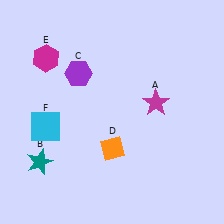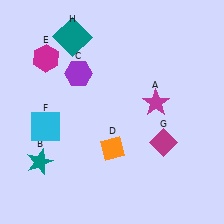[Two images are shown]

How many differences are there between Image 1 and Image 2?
There are 2 differences between the two images.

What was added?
A magenta diamond (G), a teal square (H) were added in Image 2.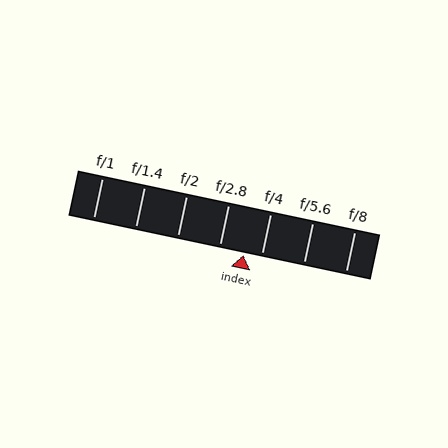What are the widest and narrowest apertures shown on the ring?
The widest aperture shown is f/1 and the narrowest is f/8.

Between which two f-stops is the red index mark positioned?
The index mark is between f/2.8 and f/4.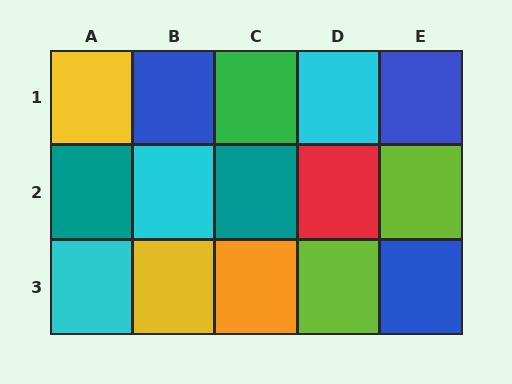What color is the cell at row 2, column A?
Teal.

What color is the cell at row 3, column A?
Cyan.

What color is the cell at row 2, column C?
Teal.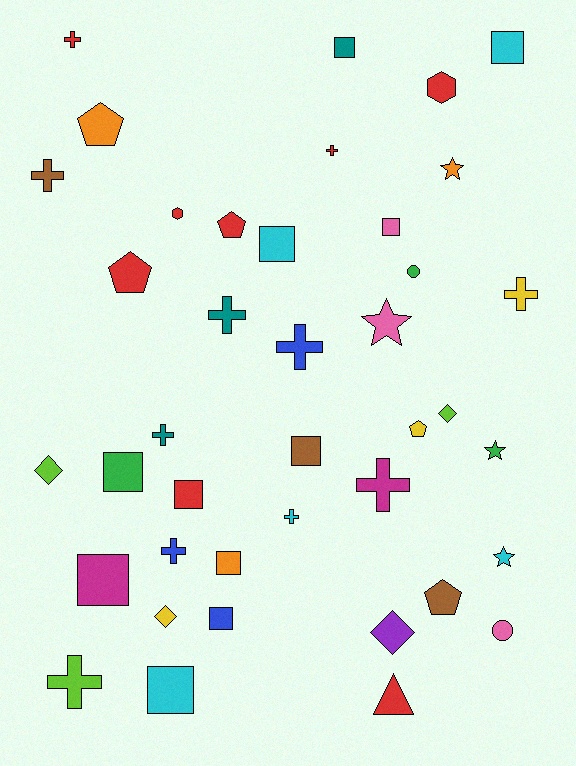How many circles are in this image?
There are 2 circles.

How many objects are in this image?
There are 40 objects.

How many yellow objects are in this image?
There are 3 yellow objects.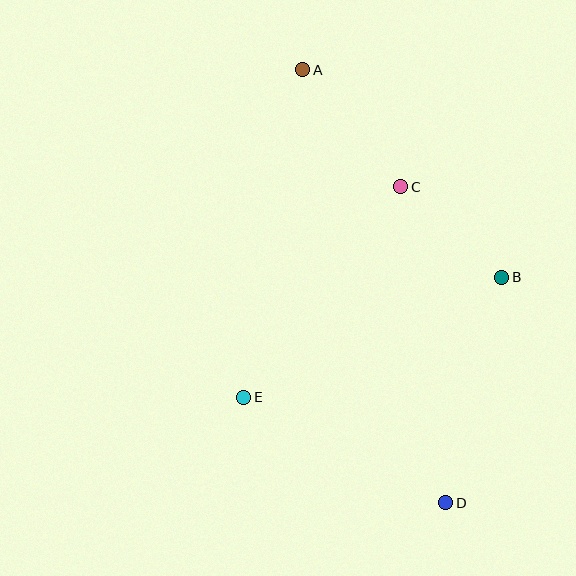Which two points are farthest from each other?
Points A and D are farthest from each other.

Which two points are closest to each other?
Points B and C are closest to each other.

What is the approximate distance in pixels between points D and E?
The distance between D and E is approximately 228 pixels.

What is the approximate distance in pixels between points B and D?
The distance between B and D is approximately 232 pixels.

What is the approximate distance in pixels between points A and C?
The distance between A and C is approximately 152 pixels.